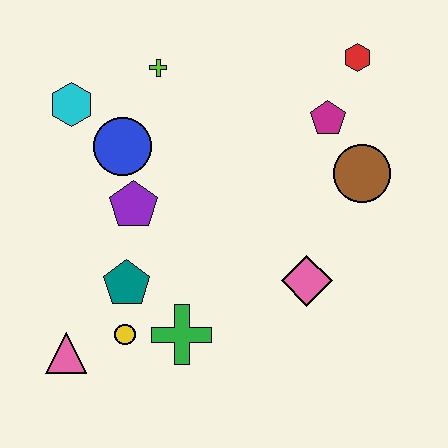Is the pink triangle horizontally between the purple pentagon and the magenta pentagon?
No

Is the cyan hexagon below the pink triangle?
No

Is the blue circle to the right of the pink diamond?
No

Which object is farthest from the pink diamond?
The cyan hexagon is farthest from the pink diamond.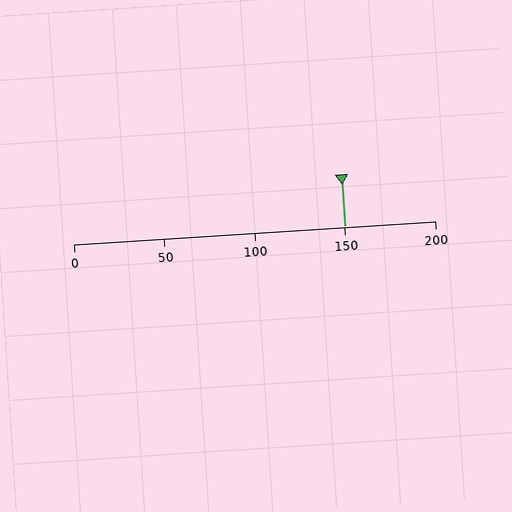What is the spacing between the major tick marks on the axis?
The major ticks are spaced 50 apart.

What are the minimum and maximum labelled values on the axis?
The axis runs from 0 to 200.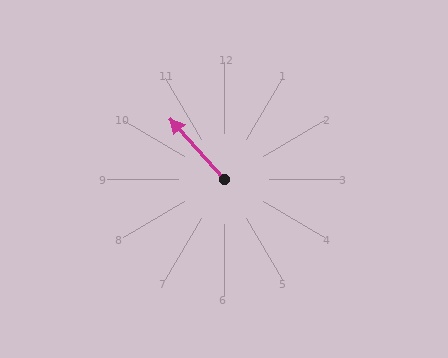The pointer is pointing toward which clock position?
Roughly 11 o'clock.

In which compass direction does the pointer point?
Northwest.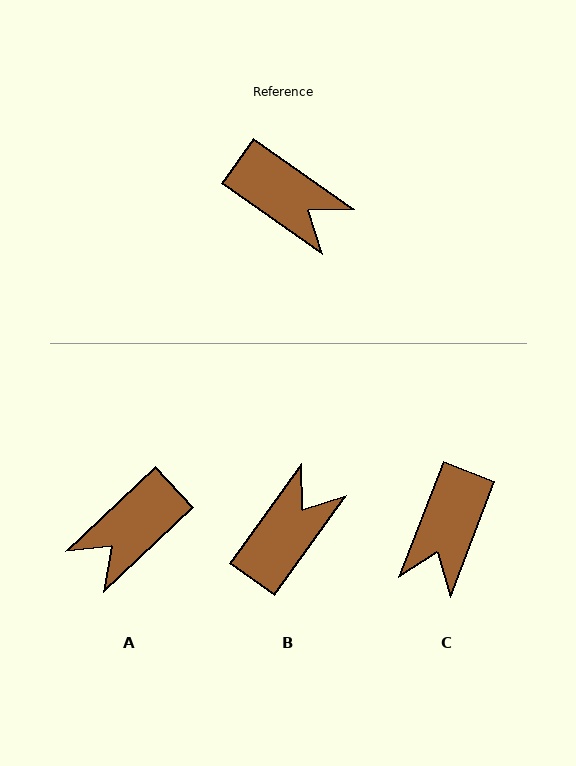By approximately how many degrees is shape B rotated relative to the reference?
Approximately 89 degrees counter-clockwise.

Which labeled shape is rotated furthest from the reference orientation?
A, about 101 degrees away.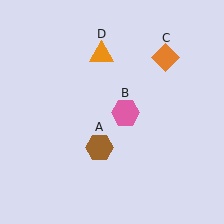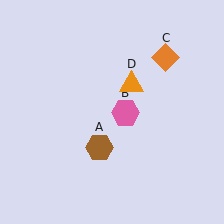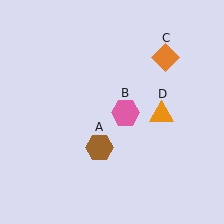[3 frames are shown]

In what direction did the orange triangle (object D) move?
The orange triangle (object D) moved down and to the right.